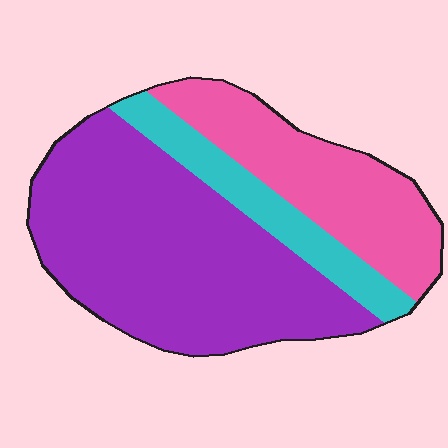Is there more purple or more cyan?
Purple.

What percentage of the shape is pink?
Pink takes up about one quarter (1/4) of the shape.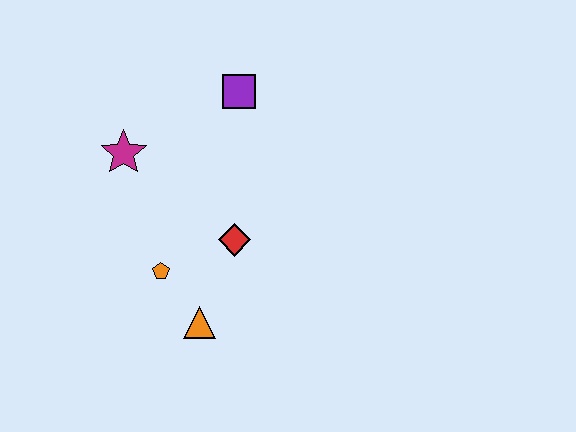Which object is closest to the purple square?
The magenta star is closest to the purple square.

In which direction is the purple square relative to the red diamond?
The purple square is above the red diamond.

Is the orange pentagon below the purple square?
Yes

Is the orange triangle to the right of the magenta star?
Yes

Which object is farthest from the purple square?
The orange triangle is farthest from the purple square.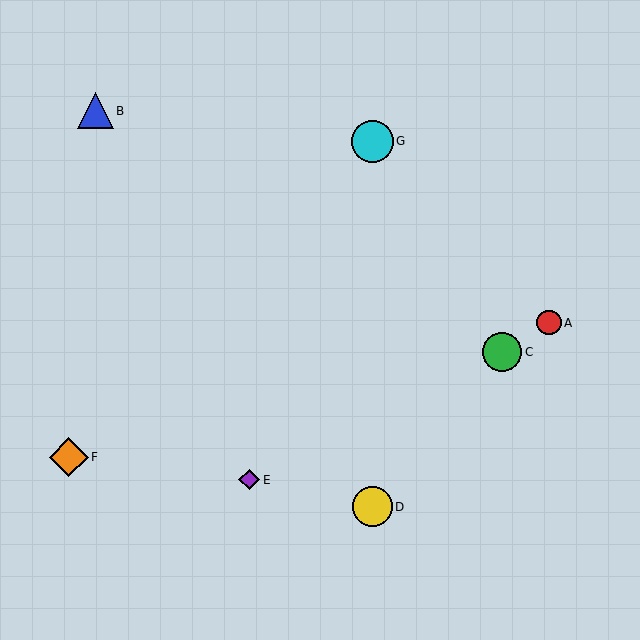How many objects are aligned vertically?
2 objects (D, G) are aligned vertically.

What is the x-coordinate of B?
Object B is at x≈96.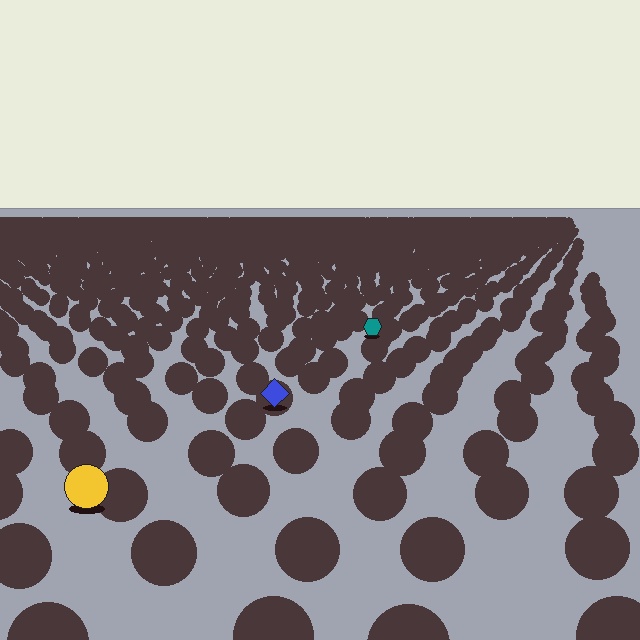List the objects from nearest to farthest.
From nearest to farthest: the yellow circle, the blue diamond, the teal hexagon.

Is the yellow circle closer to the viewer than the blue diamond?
Yes. The yellow circle is closer — you can tell from the texture gradient: the ground texture is coarser near it.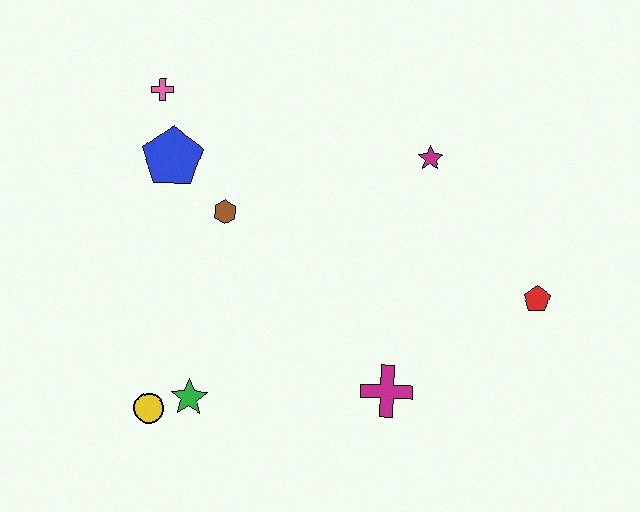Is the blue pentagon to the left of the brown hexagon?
Yes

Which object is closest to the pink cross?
The blue pentagon is closest to the pink cross.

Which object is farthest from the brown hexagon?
The red pentagon is farthest from the brown hexagon.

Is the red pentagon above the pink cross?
No